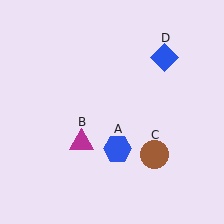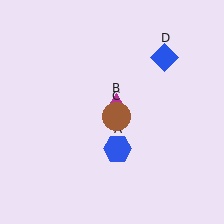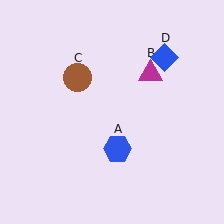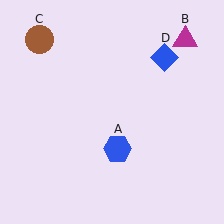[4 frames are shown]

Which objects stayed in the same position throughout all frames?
Blue hexagon (object A) and blue diamond (object D) remained stationary.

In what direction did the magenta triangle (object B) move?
The magenta triangle (object B) moved up and to the right.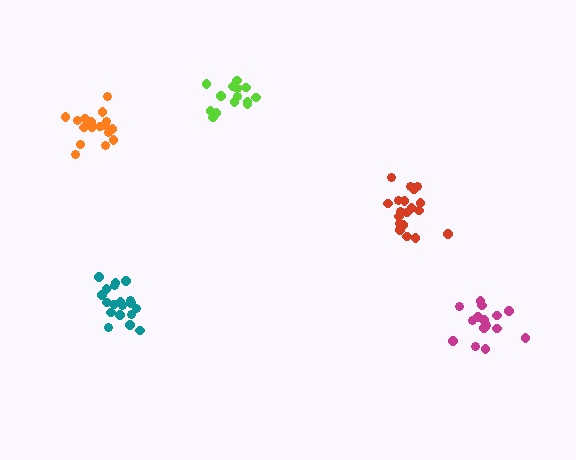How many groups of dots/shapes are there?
There are 5 groups.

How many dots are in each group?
Group 1: 19 dots, Group 2: 16 dots, Group 3: 19 dots, Group 4: 19 dots, Group 5: 14 dots (87 total).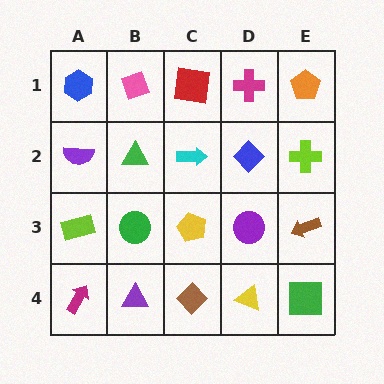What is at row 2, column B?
A green triangle.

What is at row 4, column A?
A magenta arrow.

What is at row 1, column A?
A blue hexagon.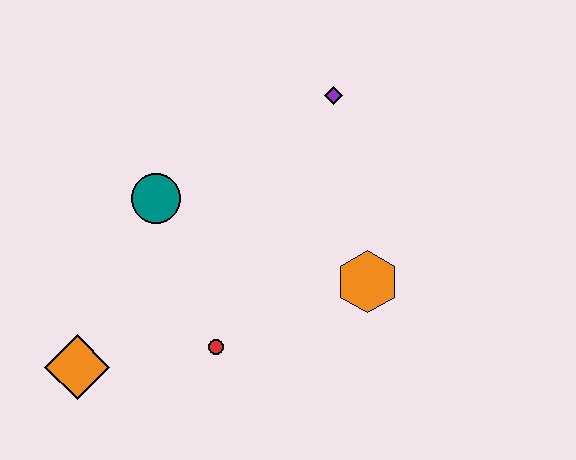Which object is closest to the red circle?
The orange diamond is closest to the red circle.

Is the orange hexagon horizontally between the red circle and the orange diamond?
No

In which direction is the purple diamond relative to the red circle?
The purple diamond is above the red circle.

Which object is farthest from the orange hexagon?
The orange diamond is farthest from the orange hexagon.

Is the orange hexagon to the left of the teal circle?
No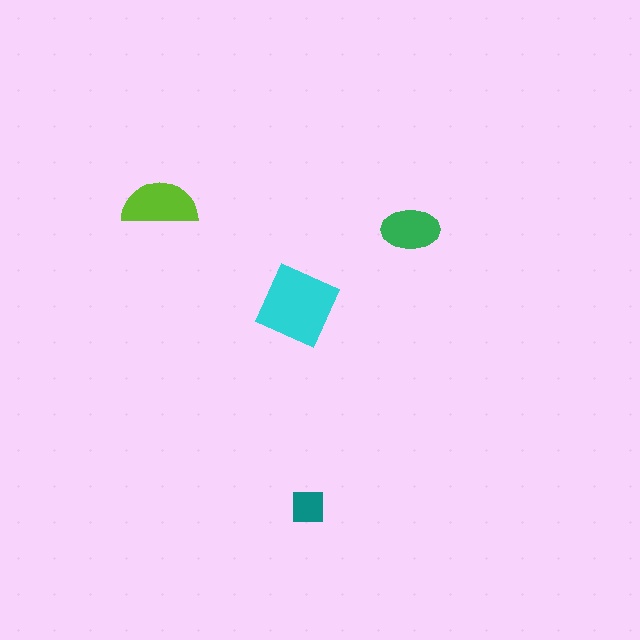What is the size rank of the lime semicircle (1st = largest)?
2nd.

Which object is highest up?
The lime semicircle is topmost.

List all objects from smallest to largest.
The teal square, the green ellipse, the lime semicircle, the cyan diamond.